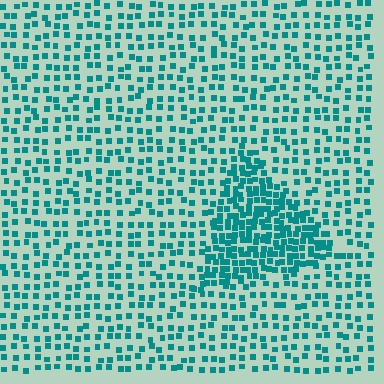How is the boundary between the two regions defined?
The boundary is defined by a change in element density (approximately 2.3x ratio). All elements are the same color, size, and shape.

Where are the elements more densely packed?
The elements are more densely packed inside the triangle boundary.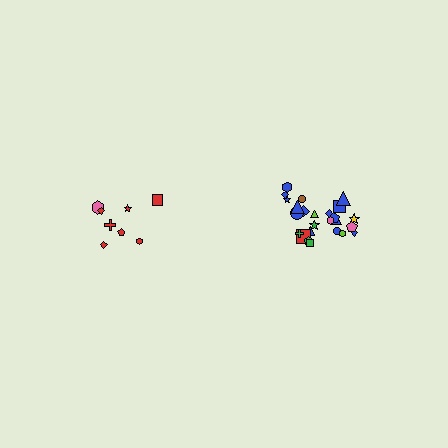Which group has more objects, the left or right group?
The right group.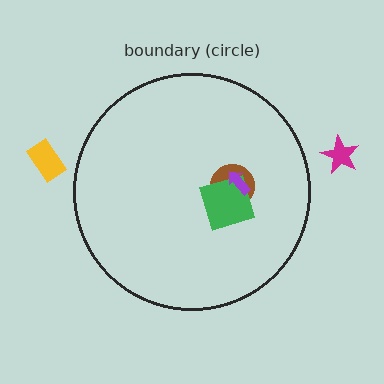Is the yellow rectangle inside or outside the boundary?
Outside.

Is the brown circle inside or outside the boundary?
Inside.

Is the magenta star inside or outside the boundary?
Outside.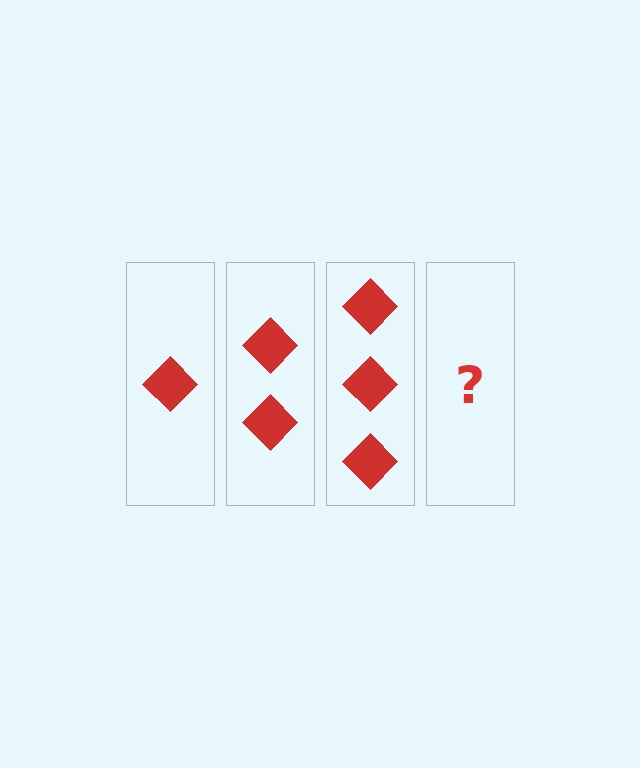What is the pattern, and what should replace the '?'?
The pattern is that each step adds one more diamond. The '?' should be 4 diamonds.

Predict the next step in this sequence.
The next step is 4 diamonds.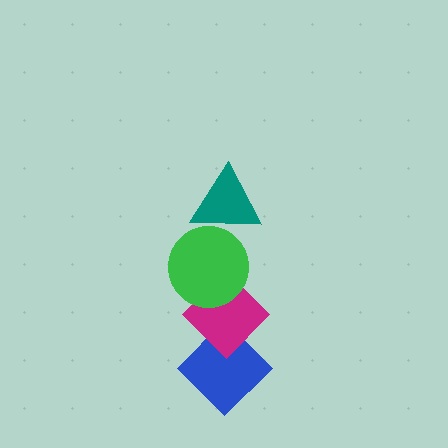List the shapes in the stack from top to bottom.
From top to bottom: the teal triangle, the green circle, the magenta diamond, the blue diamond.